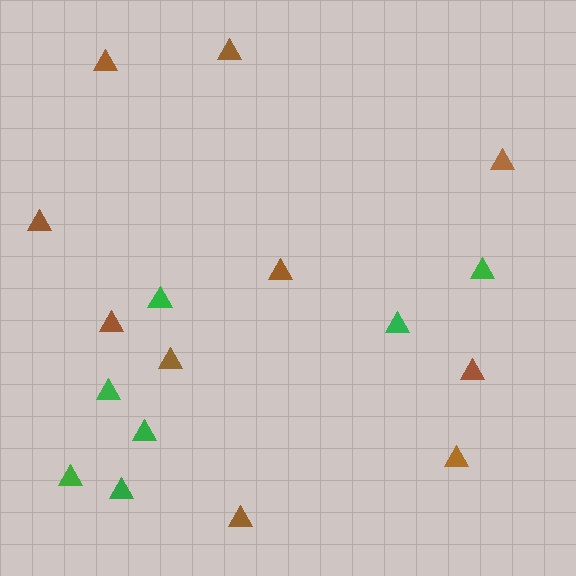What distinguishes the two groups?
There are 2 groups: one group of green triangles (7) and one group of brown triangles (10).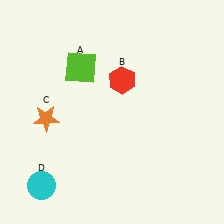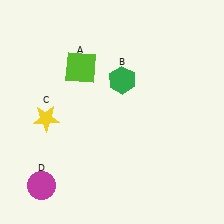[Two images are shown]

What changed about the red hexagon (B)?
In Image 1, B is red. In Image 2, it changed to green.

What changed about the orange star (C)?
In Image 1, C is orange. In Image 2, it changed to yellow.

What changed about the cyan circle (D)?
In Image 1, D is cyan. In Image 2, it changed to magenta.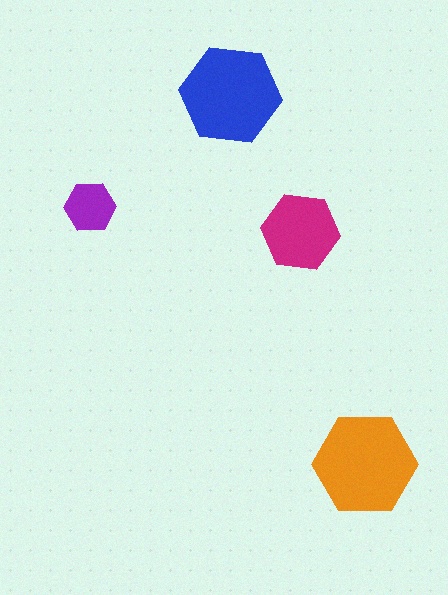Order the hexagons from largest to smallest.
the orange one, the blue one, the magenta one, the purple one.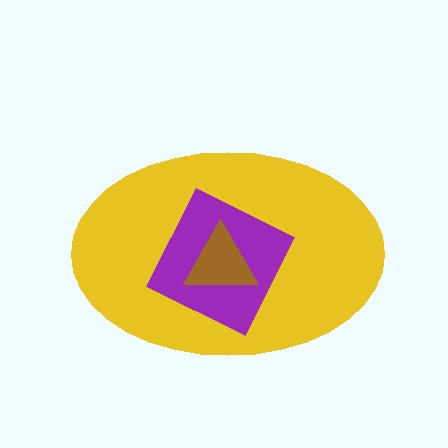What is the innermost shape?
The brown triangle.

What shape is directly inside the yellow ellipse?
The purple square.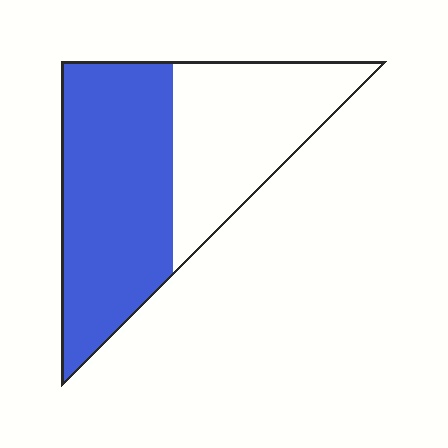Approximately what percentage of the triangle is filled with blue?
Approximately 55%.